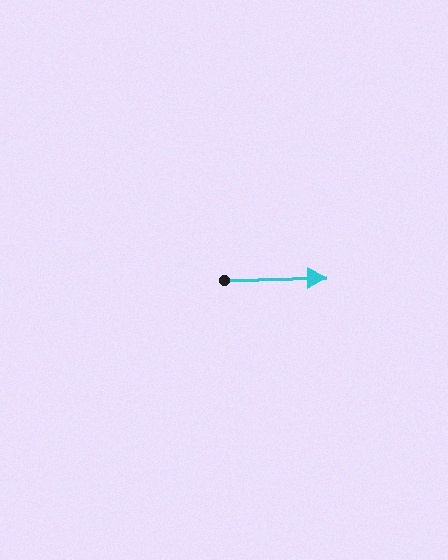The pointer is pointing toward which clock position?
Roughly 3 o'clock.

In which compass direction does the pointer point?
East.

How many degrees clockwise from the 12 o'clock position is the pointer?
Approximately 89 degrees.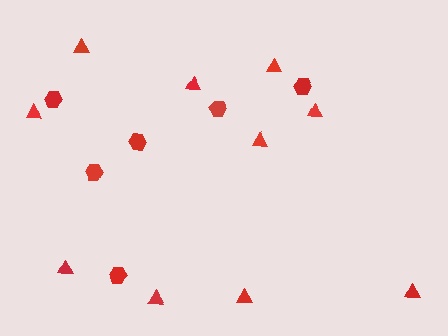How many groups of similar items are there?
There are 2 groups: one group of triangles (10) and one group of hexagons (6).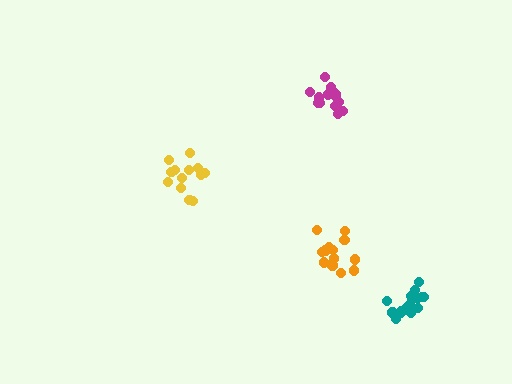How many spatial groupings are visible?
There are 4 spatial groupings.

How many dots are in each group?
Group 1: 13 dots, Group 2: 14 dots, Group 3: 15 dots, Group 4: 17 dots (59 total).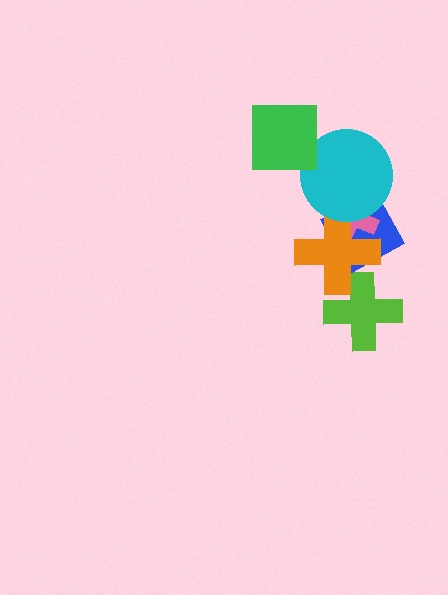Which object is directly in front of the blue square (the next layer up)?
The pink cross is directly in front of the blue square.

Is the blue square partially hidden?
Yes, it is partially covered by another shape.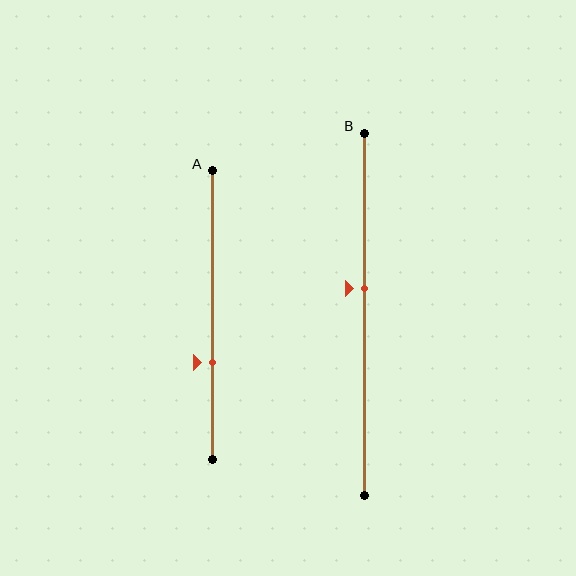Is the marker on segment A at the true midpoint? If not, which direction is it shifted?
No, the marker on segment A is shifted downward by about 16% of the segment length.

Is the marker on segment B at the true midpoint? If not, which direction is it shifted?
No, the marker on segment B is shifted upward by about 7% of the segment length.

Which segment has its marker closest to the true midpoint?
Segment B has its marker closest to the true midpoint.